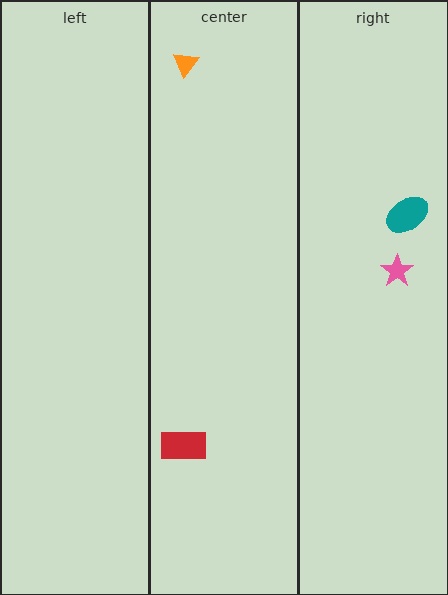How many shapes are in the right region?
2.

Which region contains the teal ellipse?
The right region.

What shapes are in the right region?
The pink star, the teal ellipse.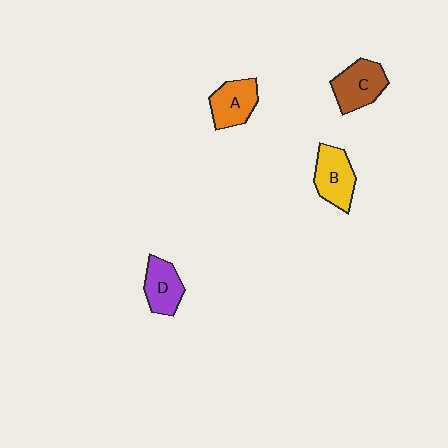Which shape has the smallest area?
Shape D (purple).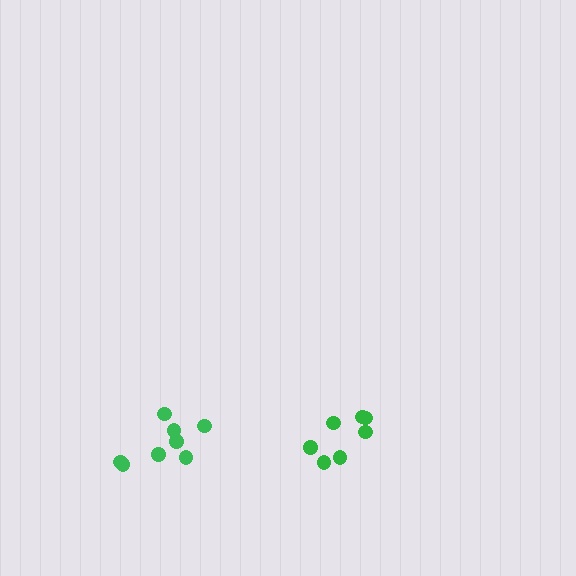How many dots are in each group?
Group 1: 8 dots, Group 2: 7 dots (15 total).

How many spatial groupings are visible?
There are 2 spatial groupings.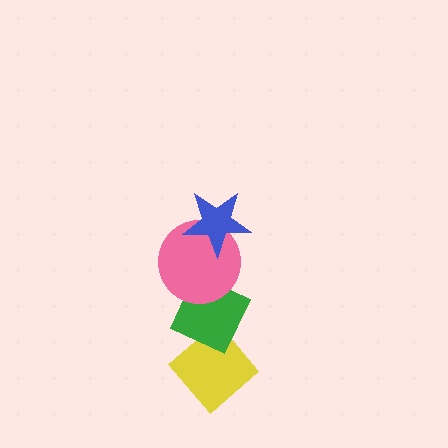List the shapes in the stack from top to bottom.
From top to bottom: the blue star, the pink circle, the green diamond, the yellow diamond.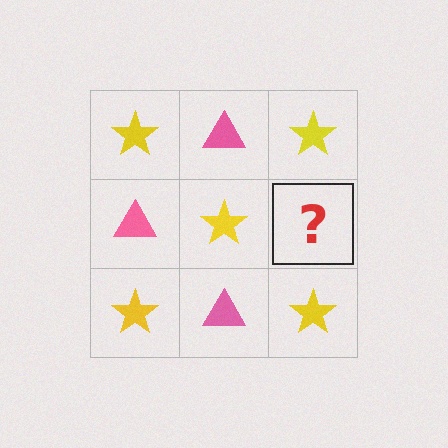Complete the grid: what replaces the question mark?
The question mark should be replaced with a pink triangle.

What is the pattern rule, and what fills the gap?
The rule is that it alternates yellow star and pink triangle in a checkerboard pattern. The gap should be filled with a pink triangle.